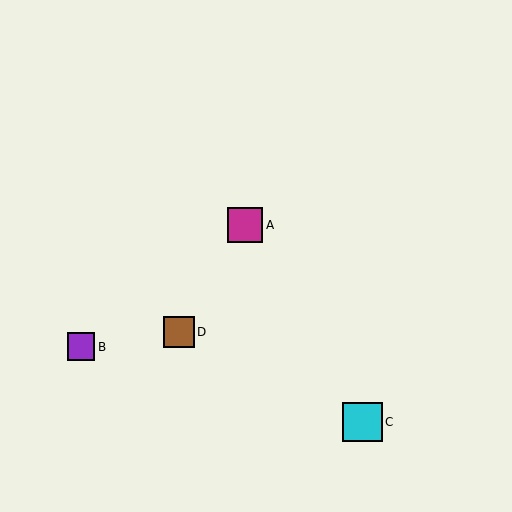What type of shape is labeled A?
Shape A is a magenta square.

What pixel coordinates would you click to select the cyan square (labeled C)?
Click at (363, 422) to select the cyan square C.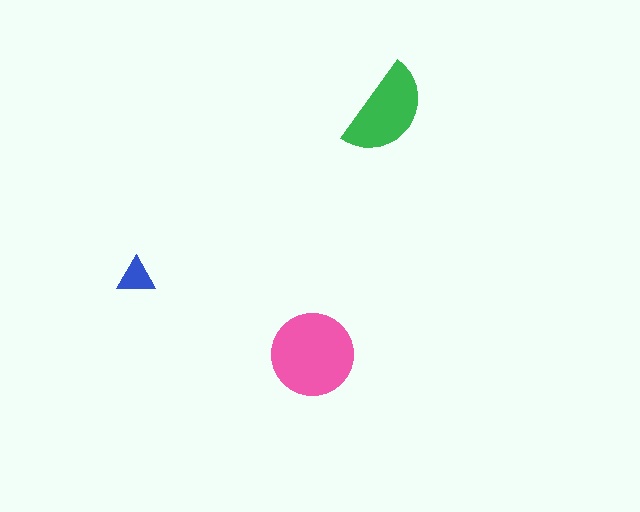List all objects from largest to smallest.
The pink circle, the green semicircle, the blue triangle.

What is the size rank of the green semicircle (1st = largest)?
2nd.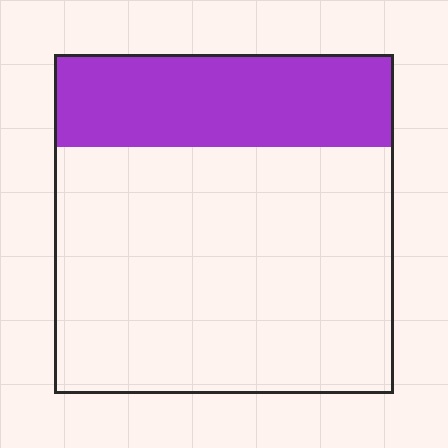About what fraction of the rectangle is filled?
About one quarter (1/4).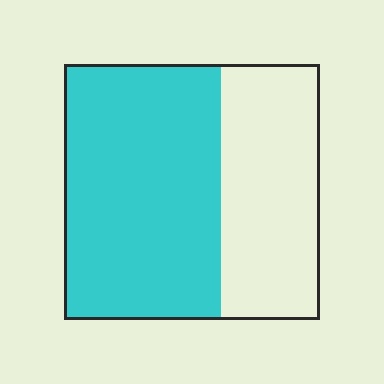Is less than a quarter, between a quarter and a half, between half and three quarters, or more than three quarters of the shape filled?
Between half and three quarters.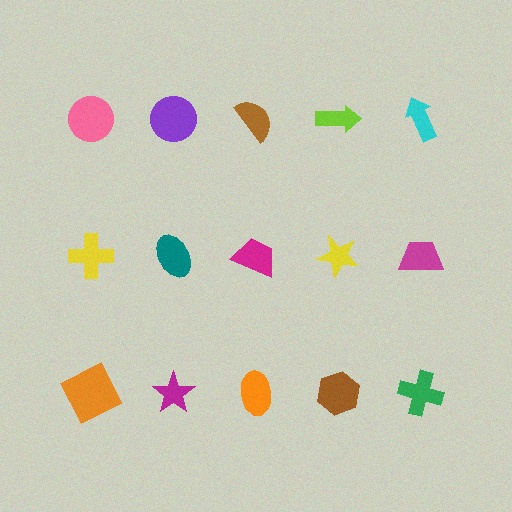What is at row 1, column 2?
A purple circle.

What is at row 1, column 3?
A brown semicircle.